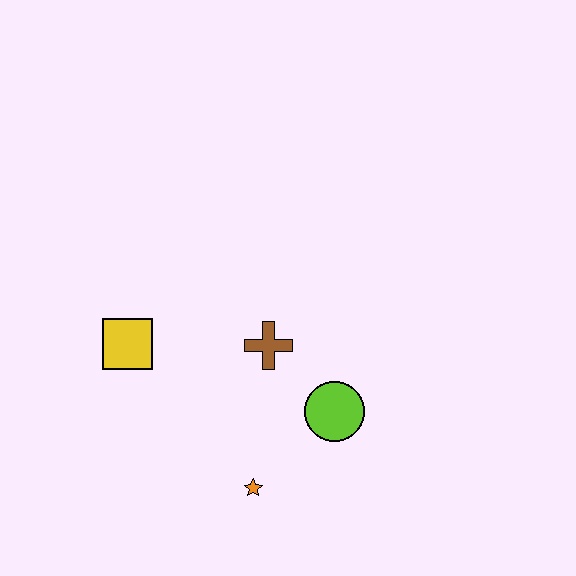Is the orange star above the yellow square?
No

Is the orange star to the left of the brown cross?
Yes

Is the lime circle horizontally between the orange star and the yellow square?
No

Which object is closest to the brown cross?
The lime circle is closest to the brown cross.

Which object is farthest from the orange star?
The yellow square is farthest from the orange star.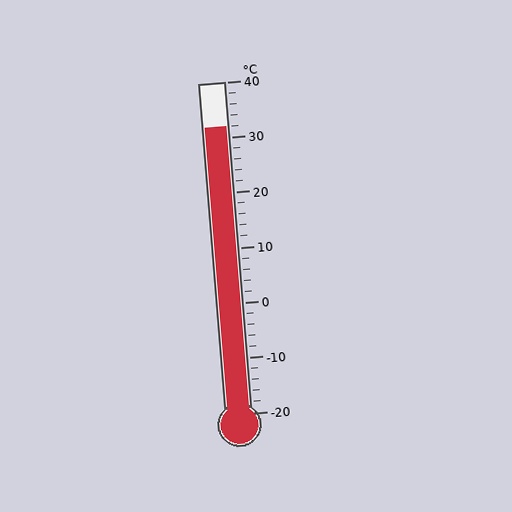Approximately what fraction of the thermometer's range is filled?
The thermometer is filled to approximately 85% of its range.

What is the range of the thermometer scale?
The thermometer scale ranges from -20°C to 40°C.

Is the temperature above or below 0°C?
The temperature is above 0°C.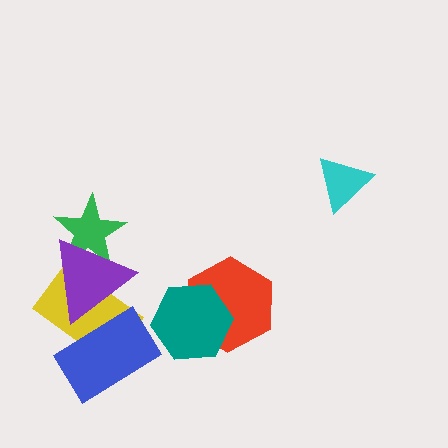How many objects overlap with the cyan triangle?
0 objects overlap with the cyan triangle.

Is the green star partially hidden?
Yes, it is partially covered by another shape.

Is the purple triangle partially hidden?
No, no other shape covers it.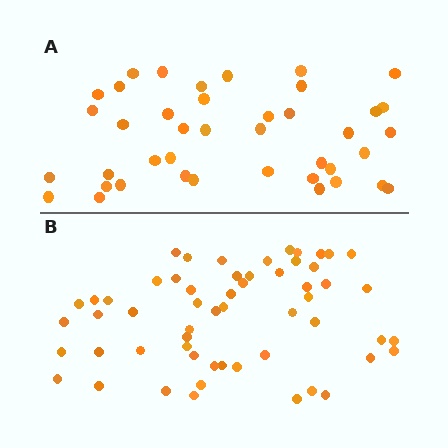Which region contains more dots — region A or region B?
Region B (the bottom region) has more dots.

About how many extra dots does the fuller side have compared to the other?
Region B has approximately 15 more dots than region A.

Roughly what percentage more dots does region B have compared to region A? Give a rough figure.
About 40% more.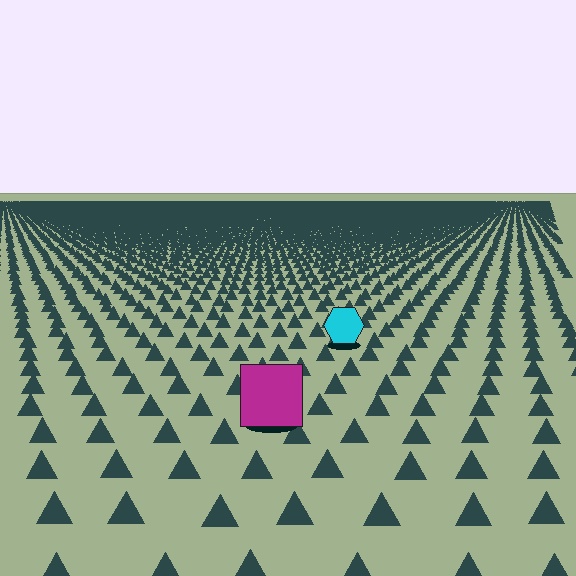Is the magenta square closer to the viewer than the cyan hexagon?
Yes. The magenta square is closer — you can tell from the texture gradient: the ground texture is coarser near it.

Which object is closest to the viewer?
The magenta square is closest. The texture marks near it are larger and more spread out.